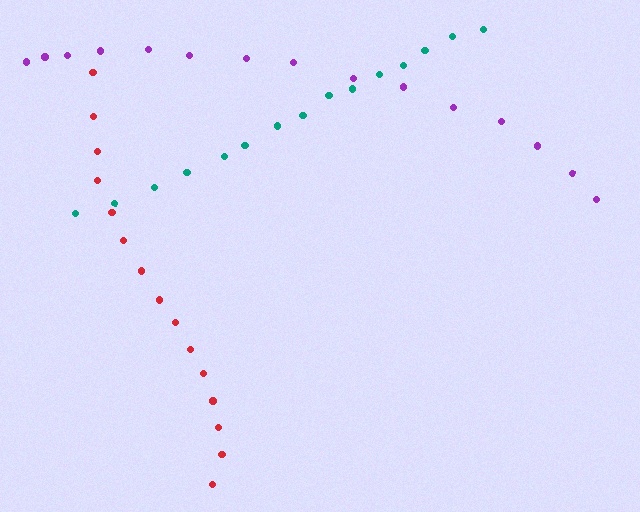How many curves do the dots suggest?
There are 3 distinct paths.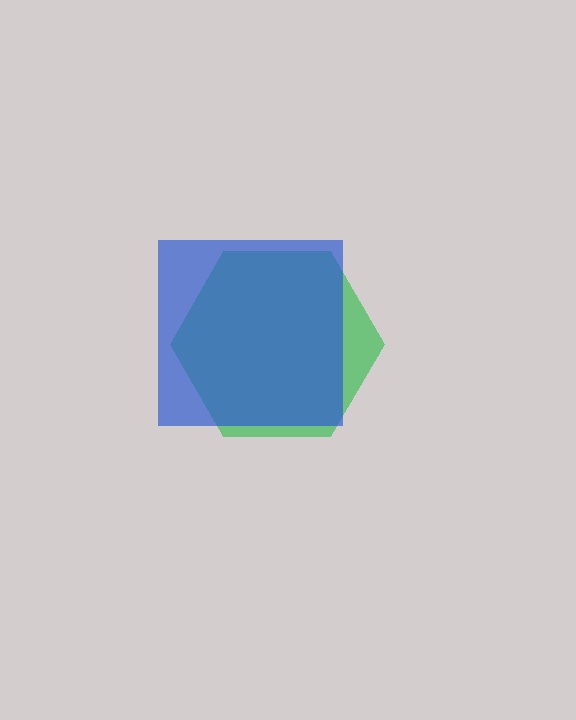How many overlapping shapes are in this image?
There are 2 overlapping shapes in the image.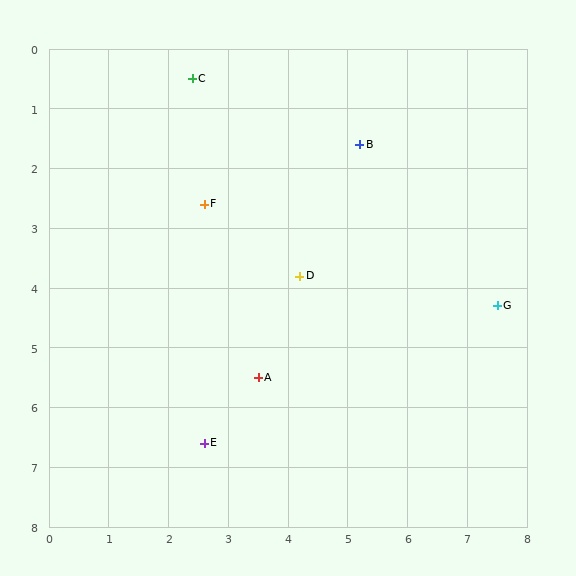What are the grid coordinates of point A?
Point A is at approximately (3.5, 5.5).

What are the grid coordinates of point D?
Point D is at approximately (4.2, 3.8).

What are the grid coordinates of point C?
Point C is at approximately (2.4, 0.5).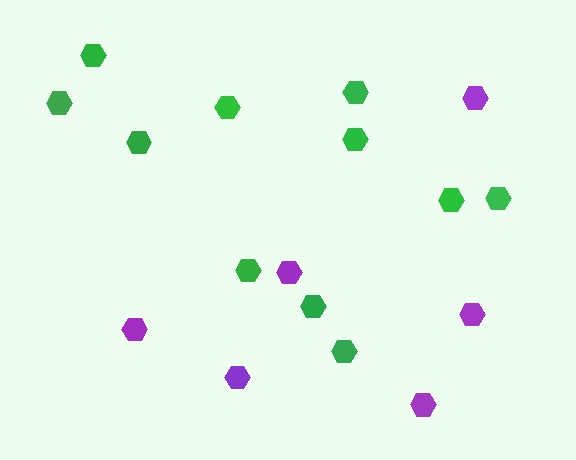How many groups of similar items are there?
There are 2 groups: one group of purple hexagons (6) and one group of green hexagons (11).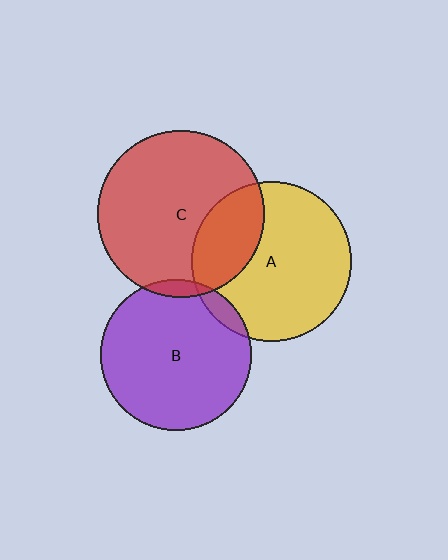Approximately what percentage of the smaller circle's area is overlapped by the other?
Approximately 5%.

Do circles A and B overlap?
Yes.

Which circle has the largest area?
Circle C (red).